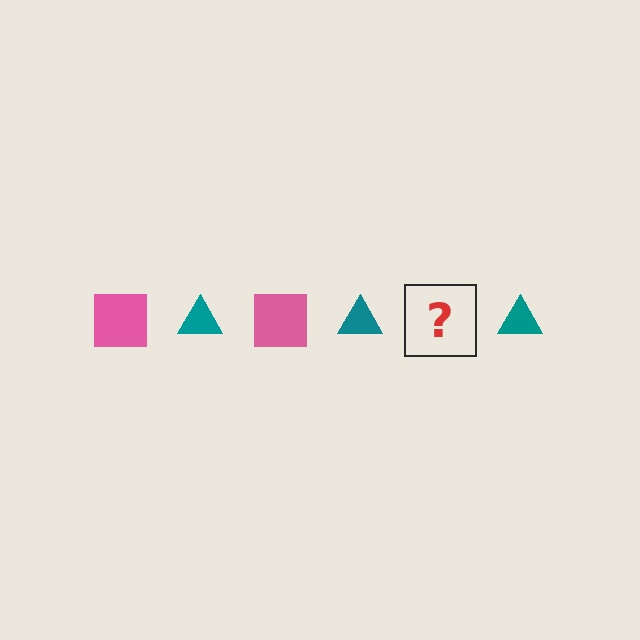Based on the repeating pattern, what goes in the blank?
The blank should be a pink square.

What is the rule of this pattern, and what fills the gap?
The rule is that the pattern alternates between pink square and teal triangle. The gap should be filled with a pink square.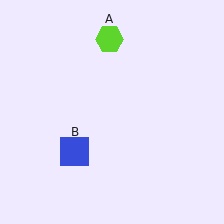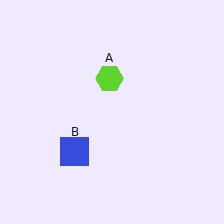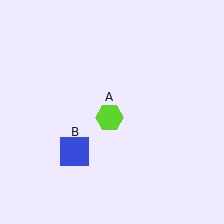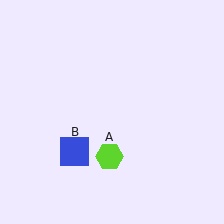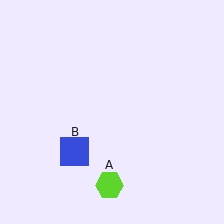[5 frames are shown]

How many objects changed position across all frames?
1 object changed position: lime hexagon (object A).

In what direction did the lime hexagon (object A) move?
The lime hexagon (object A) moved down.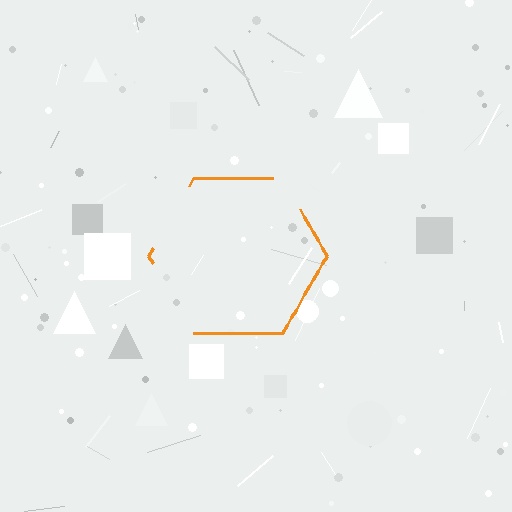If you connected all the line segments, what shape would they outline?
They would outline a hexagon.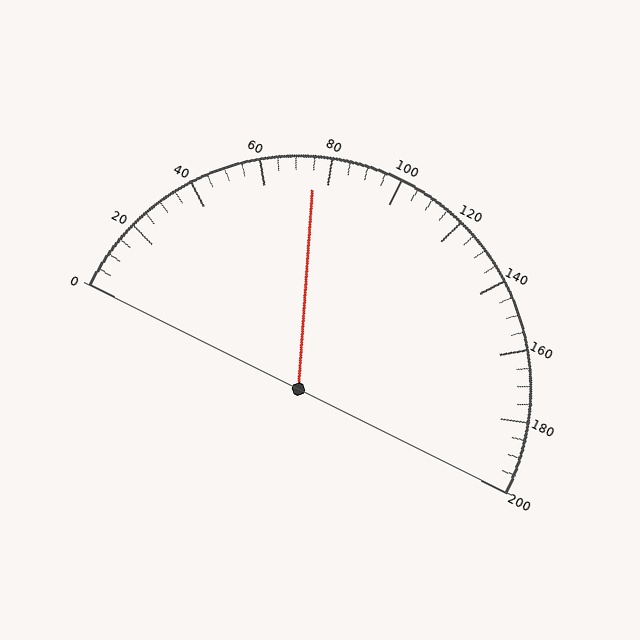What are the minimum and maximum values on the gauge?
The gauge ranges from 0 to 200.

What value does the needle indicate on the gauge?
The needle indicates approximately 75.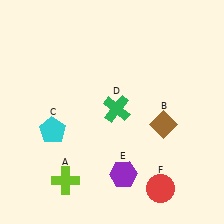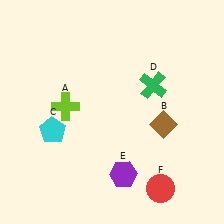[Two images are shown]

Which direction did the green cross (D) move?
The green cross (D) moved right.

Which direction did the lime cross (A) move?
The lime cross (A) moved up.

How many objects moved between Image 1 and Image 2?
2 objects moved between the two images.